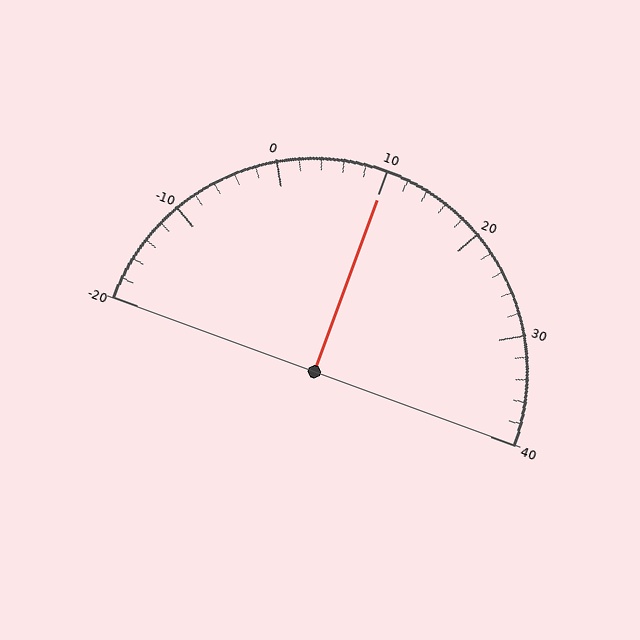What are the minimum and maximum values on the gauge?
The gauge ranges from -20 to 40.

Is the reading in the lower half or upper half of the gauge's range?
The reading is in the upper half of the range (-20 to 40).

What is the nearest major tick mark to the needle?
The nearest major tick mark is 10.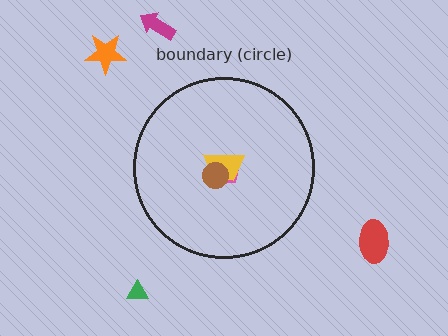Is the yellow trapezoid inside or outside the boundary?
Inside.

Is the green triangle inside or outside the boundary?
Outside.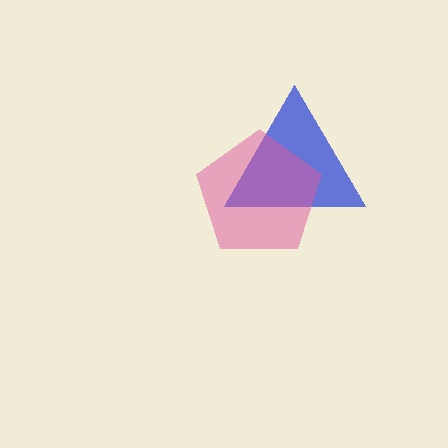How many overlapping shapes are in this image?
There are 2 overlapping shapes in the image.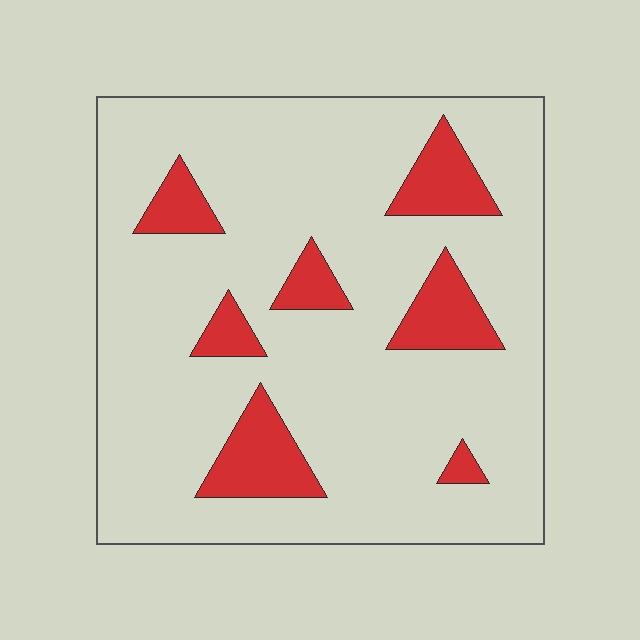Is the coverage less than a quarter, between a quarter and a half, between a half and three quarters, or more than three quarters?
Less than a quarter.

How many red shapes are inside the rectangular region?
7.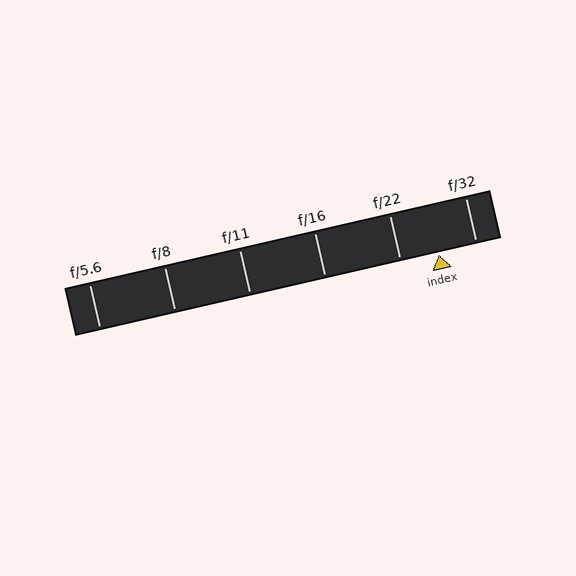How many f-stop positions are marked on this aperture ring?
There are 6 f-stop positions marked.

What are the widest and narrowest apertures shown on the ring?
The widest aperture shown is f/5.6 and the narrowest is f/32.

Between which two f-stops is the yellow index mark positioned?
The index mark is between f/22 and f/32.